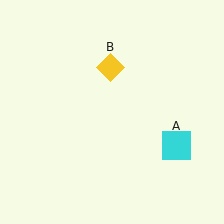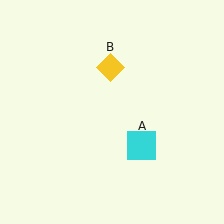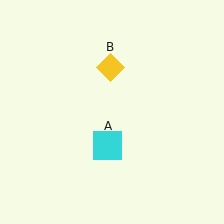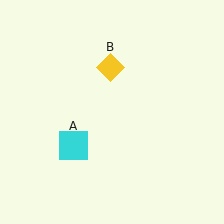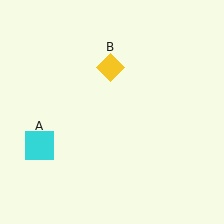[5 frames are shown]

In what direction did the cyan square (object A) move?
The cyan square (object A) moved left.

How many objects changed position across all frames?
1 object changed position: cyan square (object A).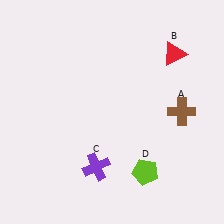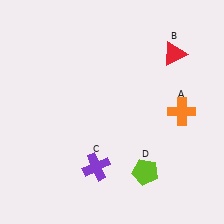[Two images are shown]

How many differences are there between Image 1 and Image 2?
There is 1 difference between the two images.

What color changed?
The cross (A) changed from brown in Image 1 to orange in Image 2.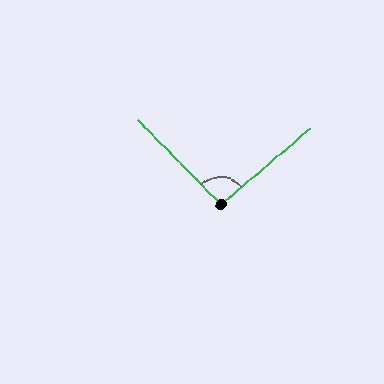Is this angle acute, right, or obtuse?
It is approximately a right angle.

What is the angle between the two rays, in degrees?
Approximately 94 degrees.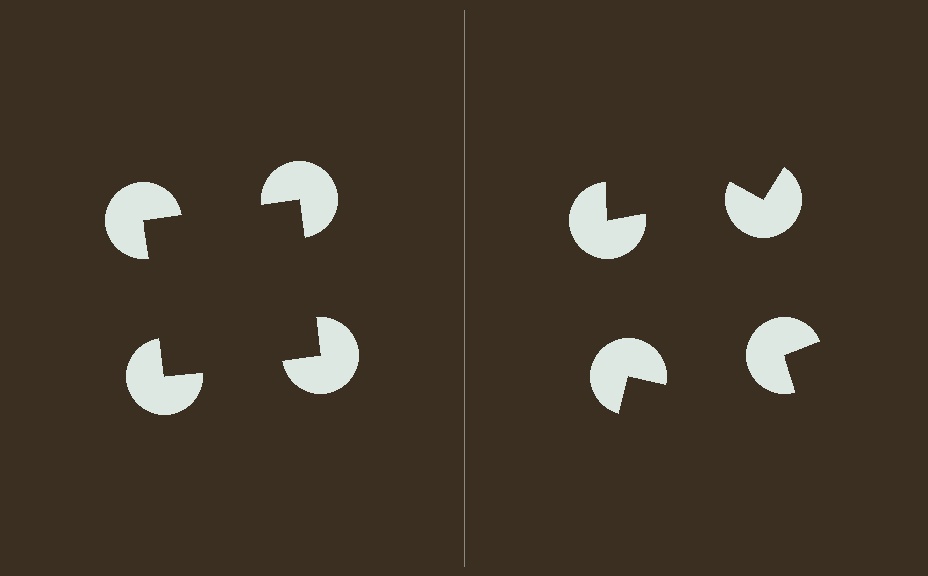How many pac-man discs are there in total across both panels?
8 — 4 on each side.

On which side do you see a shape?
An illusory square appears on the left side. On the right side the wedge cuts are rotated, so no coherent shape forms.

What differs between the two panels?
The pac-man discs are positioned identically on both sides; only the wedge orientations differ. On the left they align to a square; on the right they are misaligned.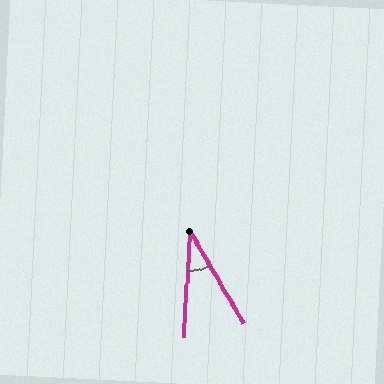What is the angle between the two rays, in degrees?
Approximately 34 degrees.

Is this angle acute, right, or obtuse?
It is acute.